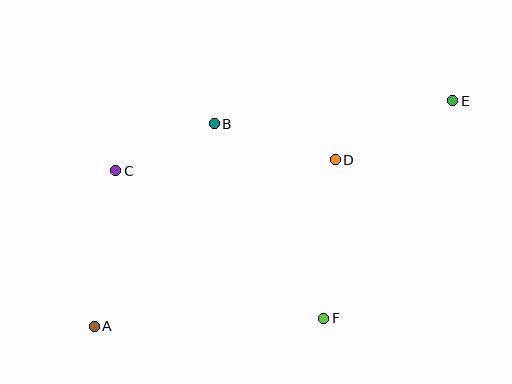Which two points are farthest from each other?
Points A and E are farthest from each other.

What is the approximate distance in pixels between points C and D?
The distance between C and D is approximately 220 pixels.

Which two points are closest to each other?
Points B and C are closest to each other.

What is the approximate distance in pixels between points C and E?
The distance between C and E is approximately 344 pixels.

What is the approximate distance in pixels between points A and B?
The distance between A and B is approximately 236 pixels.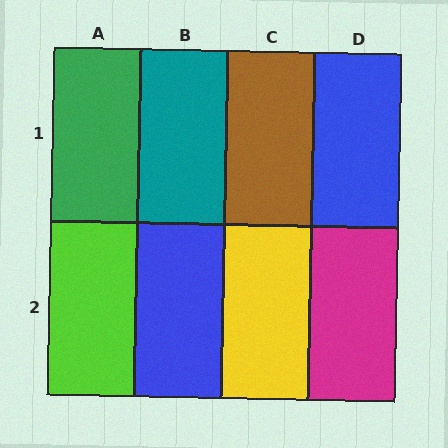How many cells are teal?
1 cell is teal.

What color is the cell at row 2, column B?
Blue.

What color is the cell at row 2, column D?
Magenta.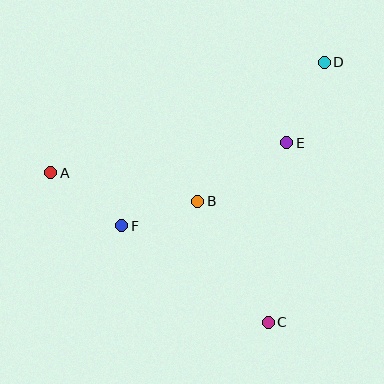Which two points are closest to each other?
Points B and F are closest to each other.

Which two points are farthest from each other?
Points A and D are farthest from each other.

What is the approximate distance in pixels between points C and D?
The distance between C and D is approximately 266 pixels.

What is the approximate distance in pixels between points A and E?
The distance between A and E is approximately 238 pixels.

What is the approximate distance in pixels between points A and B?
The distance between A and B is approximately 150 pixels.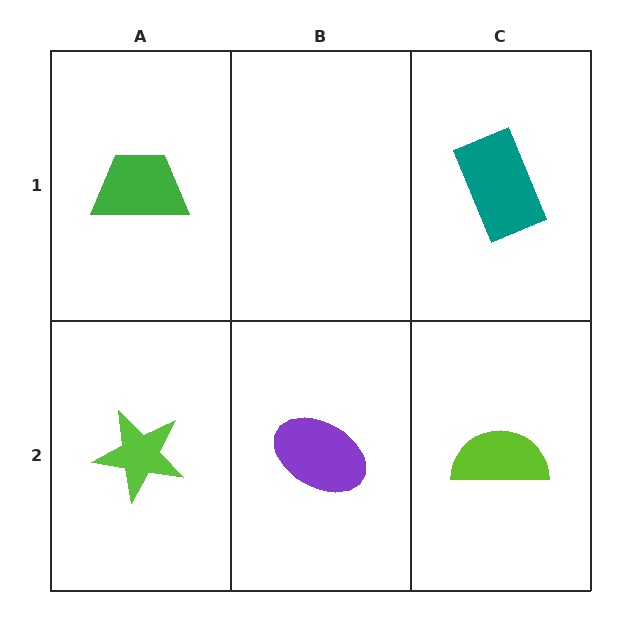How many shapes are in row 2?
3 shapes.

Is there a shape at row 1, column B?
No, that cell is empty.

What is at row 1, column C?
A teal rectangle.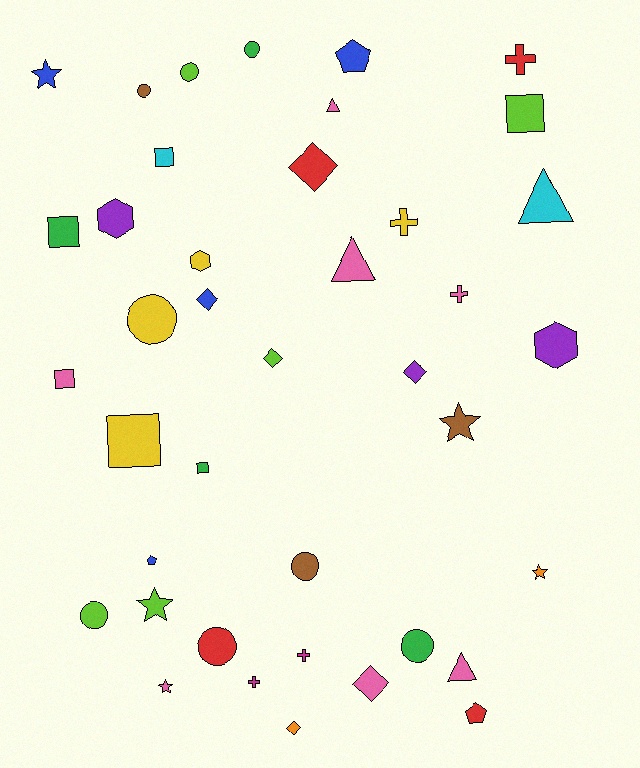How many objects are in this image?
There are 40 objects.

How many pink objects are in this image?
There are 7 pink objects.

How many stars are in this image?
There are 5 stars.